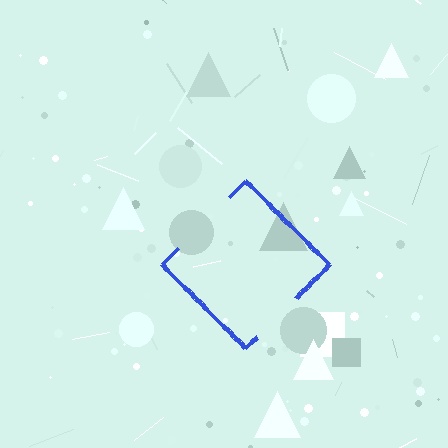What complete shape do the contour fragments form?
The contour fragments form a diamond.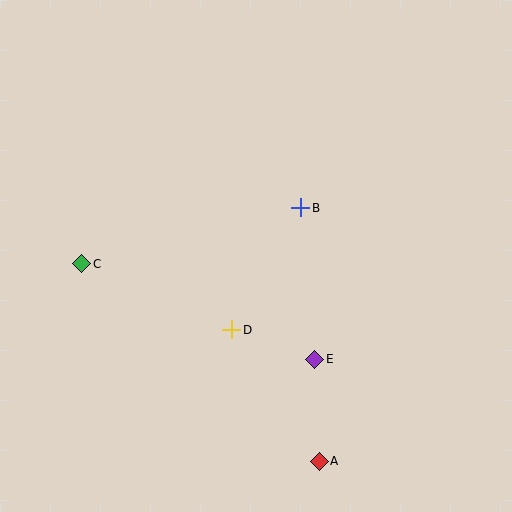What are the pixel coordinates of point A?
Point A is at (319, 461).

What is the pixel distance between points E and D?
The distance between E and D is 88 pixels.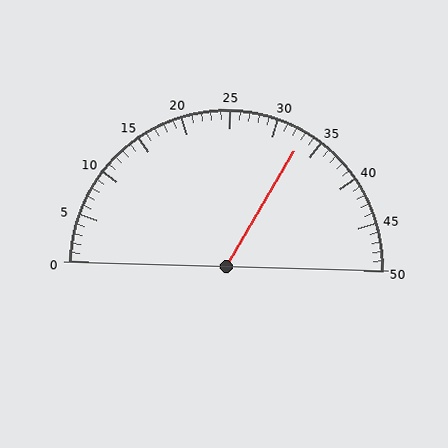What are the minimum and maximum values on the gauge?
The gauge ranges from 0 to 50.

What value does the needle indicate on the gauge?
The needle indicates approximately 33.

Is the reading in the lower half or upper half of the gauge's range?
The reading is in the upper half of the range (0 to 50).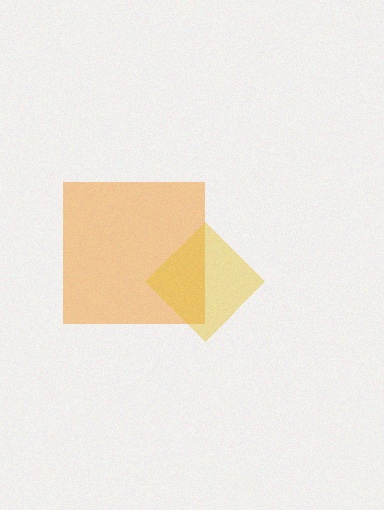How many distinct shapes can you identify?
There are 2 distinct shapes: an orange square, a yellow diamond.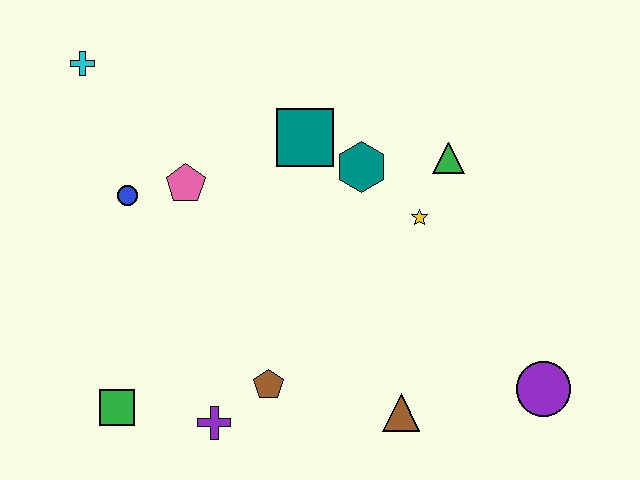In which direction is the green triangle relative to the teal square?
The green triangle is to the right of the teal square.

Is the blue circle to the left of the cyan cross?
No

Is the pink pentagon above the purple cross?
Yes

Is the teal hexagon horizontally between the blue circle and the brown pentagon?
No